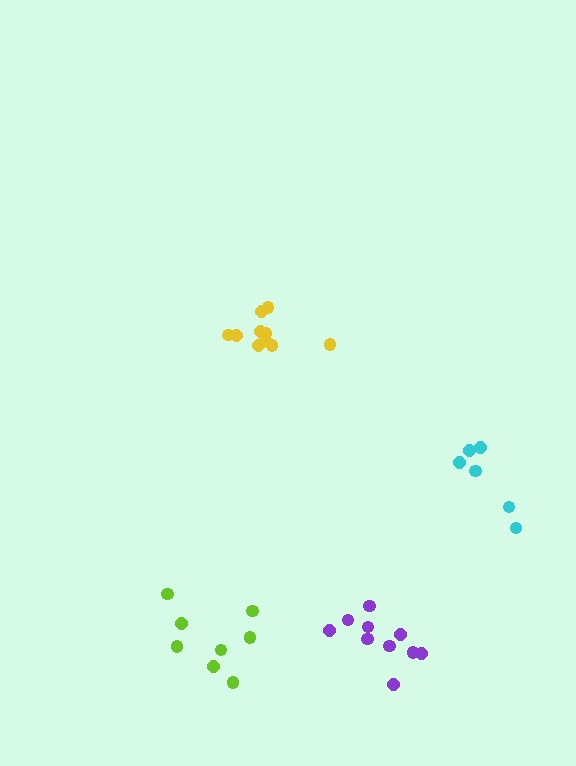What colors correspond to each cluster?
The clusters are colored: lime, yellow, purple, cyan.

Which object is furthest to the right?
The cyan cluster is rightmost.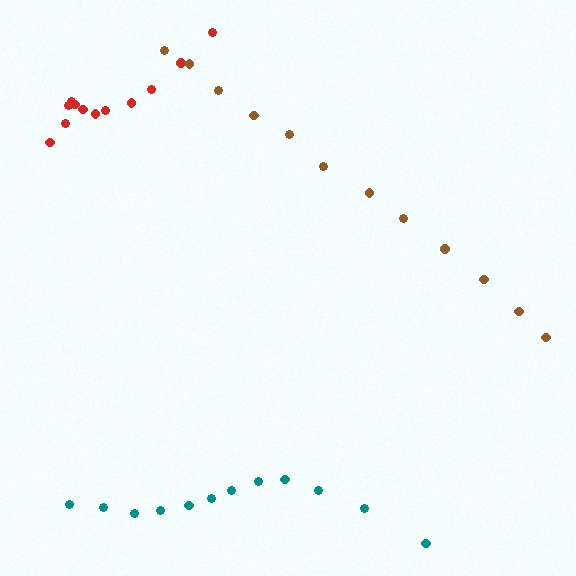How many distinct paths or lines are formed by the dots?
There are 3 distinct paths.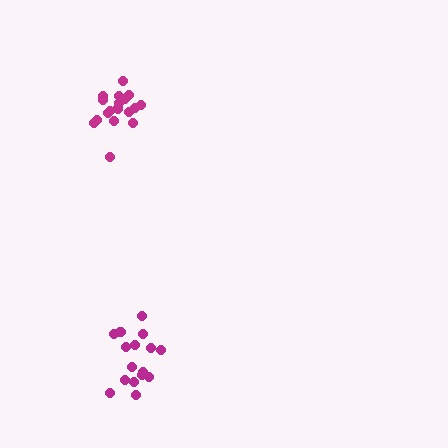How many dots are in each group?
Group 1: 18 dots, Group 2: 16 dots (34 total).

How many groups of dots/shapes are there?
There are 2 groups.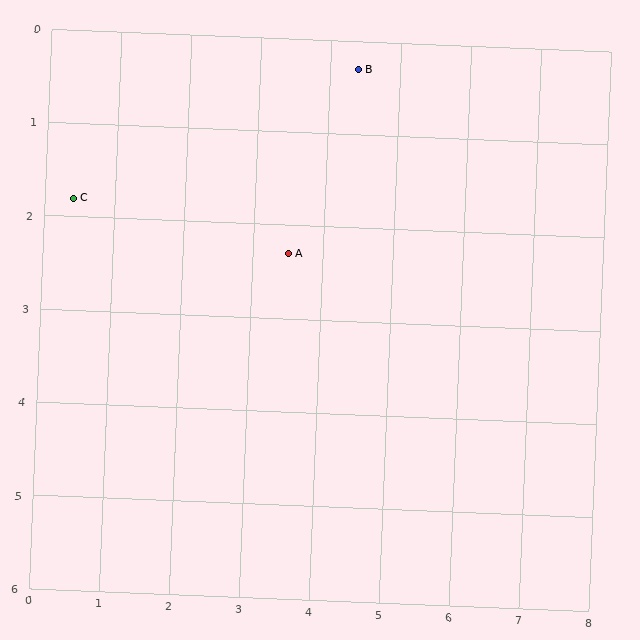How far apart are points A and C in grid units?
Points A and C are about 3.1 grid units apart.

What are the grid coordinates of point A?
Point A is at approximately (3.5, 2.3).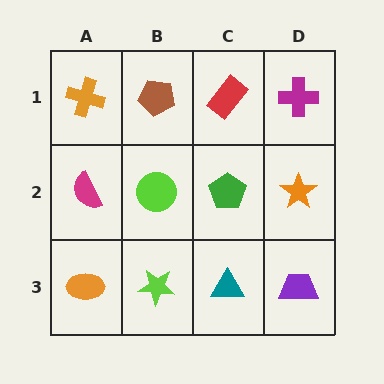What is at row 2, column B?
A lime circle.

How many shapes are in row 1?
4 shapes.